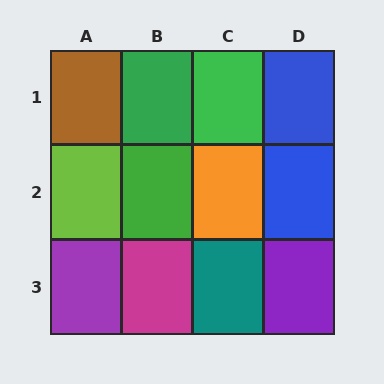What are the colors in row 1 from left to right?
Brown, green, green, blue.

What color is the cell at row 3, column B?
Magenta.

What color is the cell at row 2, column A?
Lime.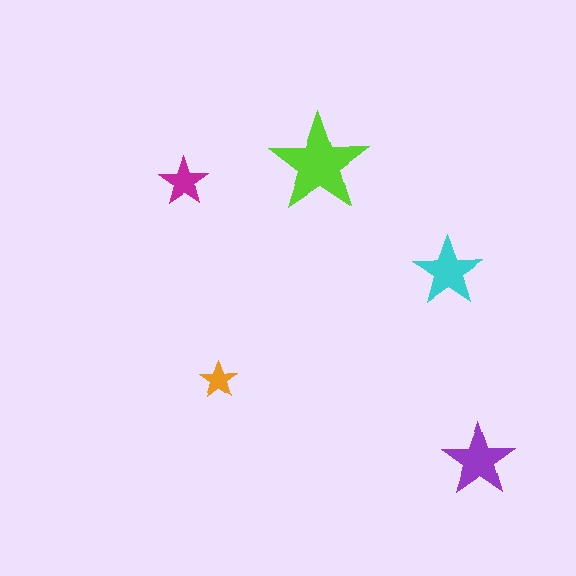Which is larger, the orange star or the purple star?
The purple one.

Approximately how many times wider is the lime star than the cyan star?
About 1.5 times wider.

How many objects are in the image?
There are 5 objects in the image.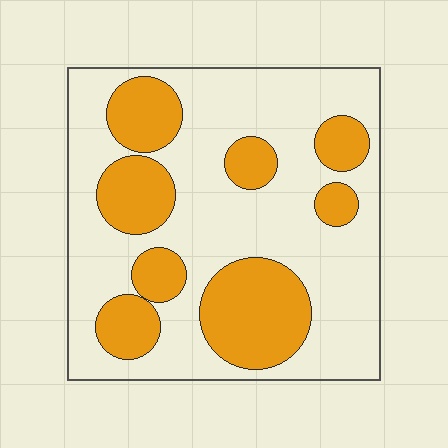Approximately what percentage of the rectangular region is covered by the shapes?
Approximately 30%.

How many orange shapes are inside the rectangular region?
8.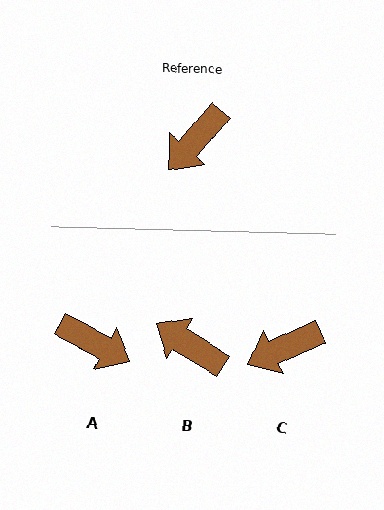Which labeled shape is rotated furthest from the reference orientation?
A, about 103 degrees away.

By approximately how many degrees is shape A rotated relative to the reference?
Approximately 103 degrees counter-clockwise.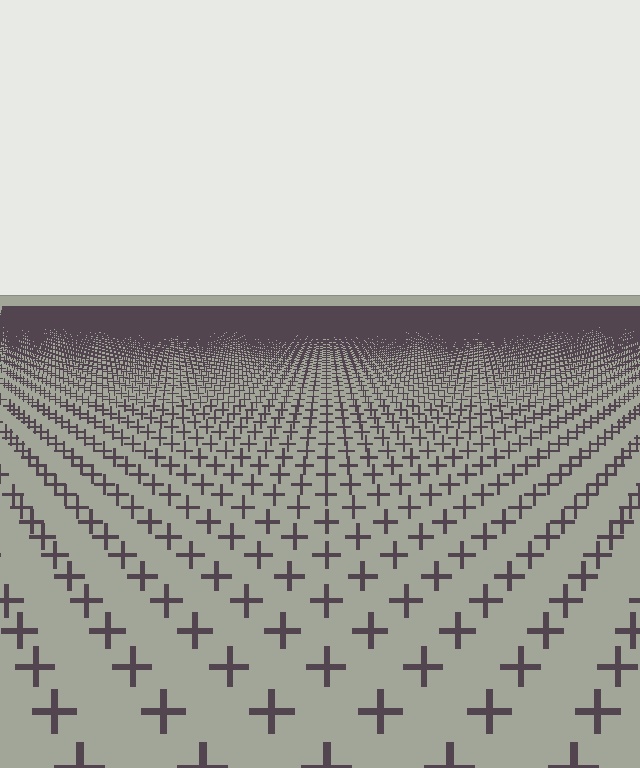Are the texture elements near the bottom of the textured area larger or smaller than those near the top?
Larger. Near the bottom, elements are closer to the viewer and appear at a bigger on-screen size.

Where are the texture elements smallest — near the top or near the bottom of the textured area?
Near the top.